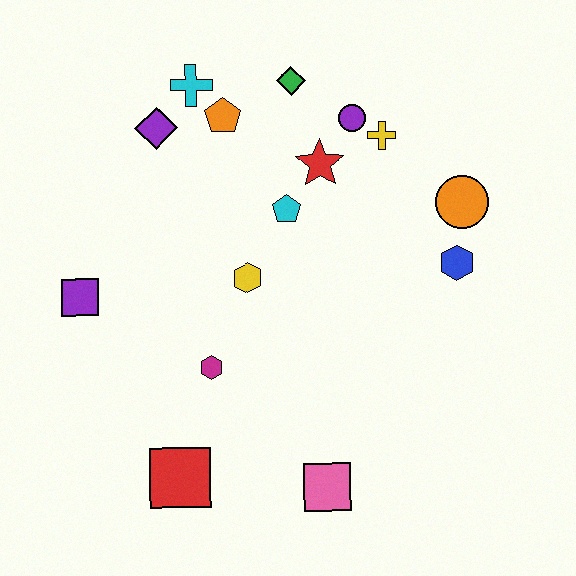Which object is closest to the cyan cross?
The orange pentagon is closest to the cyan cross.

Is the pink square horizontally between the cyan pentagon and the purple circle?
Yes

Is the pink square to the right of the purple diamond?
Yes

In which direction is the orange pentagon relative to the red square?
The orange pentagon is above the red square.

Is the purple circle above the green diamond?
No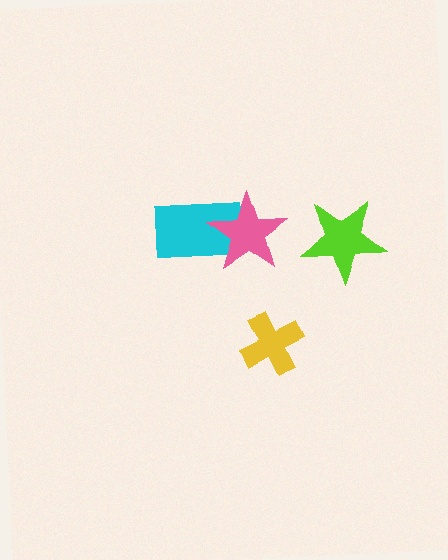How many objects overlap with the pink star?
1 object overlaps with the pink star.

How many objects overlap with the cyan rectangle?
1 object overlaps with the cyan rectangle.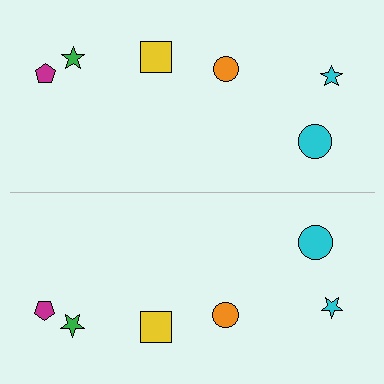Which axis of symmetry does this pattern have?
The pattern has a horizontal axis of symmetry running through the center of the image.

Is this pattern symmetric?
Yes, this pattern has bilateral (reflection) symmetry.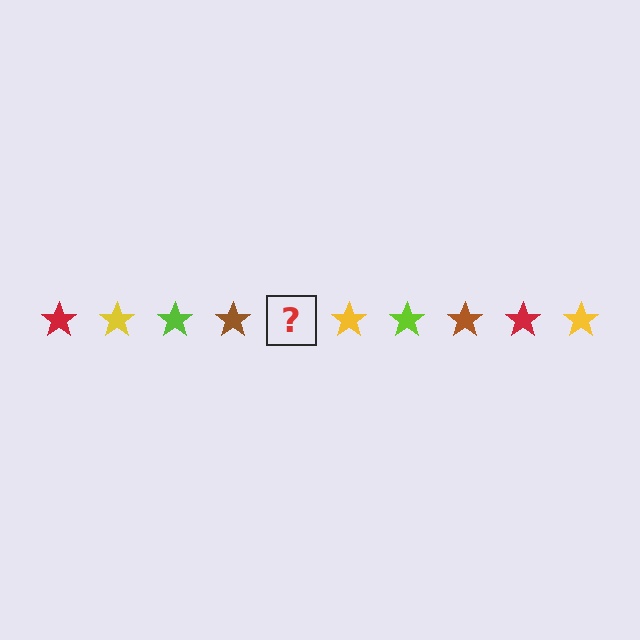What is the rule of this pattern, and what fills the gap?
The rule is that the pattern cycles through red, yellow, lime, brown stars. The gap should be filled with a red star.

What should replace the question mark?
The question mark should be replaced with a red star.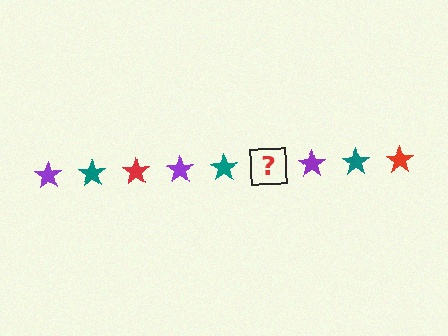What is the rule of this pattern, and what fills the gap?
The rule is that the pattern cycles through purple, teal, red stars. The gap should be filled with a red star.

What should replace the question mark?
The question mark should be replaced with a red star.